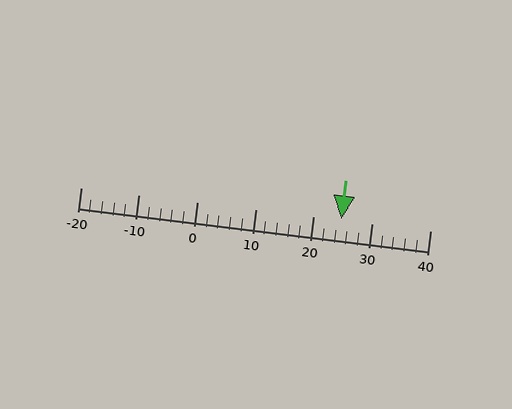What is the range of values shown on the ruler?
The ruler shows values from -20 to 40.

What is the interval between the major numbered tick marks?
The major tick marks are spaced 10 units apart.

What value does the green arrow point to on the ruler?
The green arrow points to approximately 25.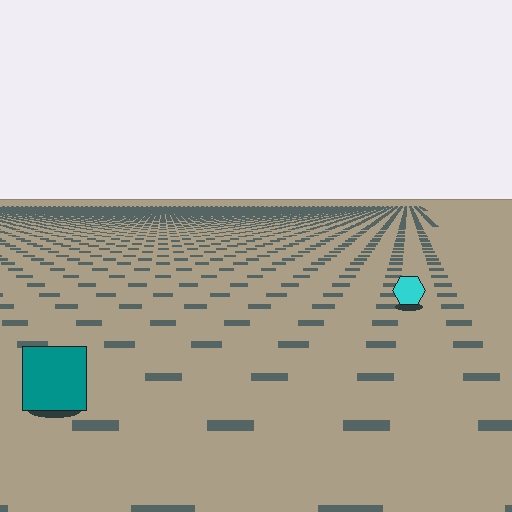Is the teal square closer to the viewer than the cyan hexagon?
Yes. The teal square is closer — you can tell from the texture gradient: the ground texture is coarser near it.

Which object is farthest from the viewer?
The cyan hexagon is farthest from the viewer. It appears smaller and the ground texture around it is denser.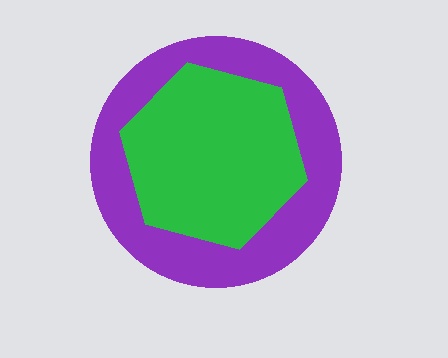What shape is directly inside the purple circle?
The green hexagon.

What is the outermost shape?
The purple circle.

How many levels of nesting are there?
2.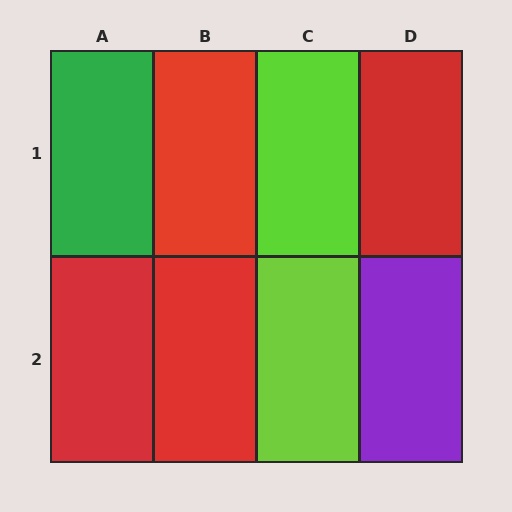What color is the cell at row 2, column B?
Red.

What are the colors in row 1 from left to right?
Green, red, lime, red.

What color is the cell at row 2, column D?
Purple.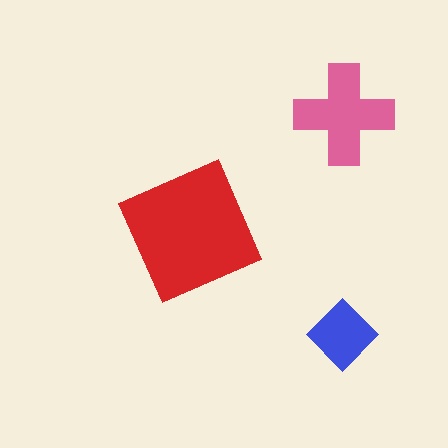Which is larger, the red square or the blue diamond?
The red square.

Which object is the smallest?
The blue diamond.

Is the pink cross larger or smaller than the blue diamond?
Larger.